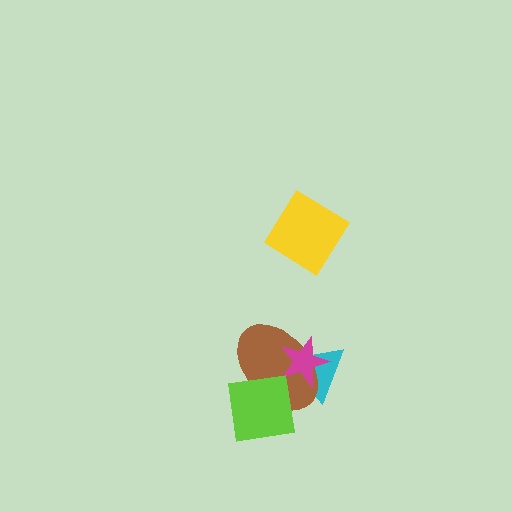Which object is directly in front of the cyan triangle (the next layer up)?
The brown ellipse is directly in front of the cyan triangle.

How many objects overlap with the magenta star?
2 objects overlap with the magenta star.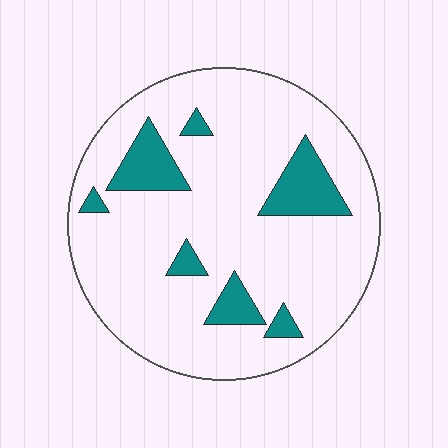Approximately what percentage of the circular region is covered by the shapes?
Approximately 15%.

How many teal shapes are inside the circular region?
7.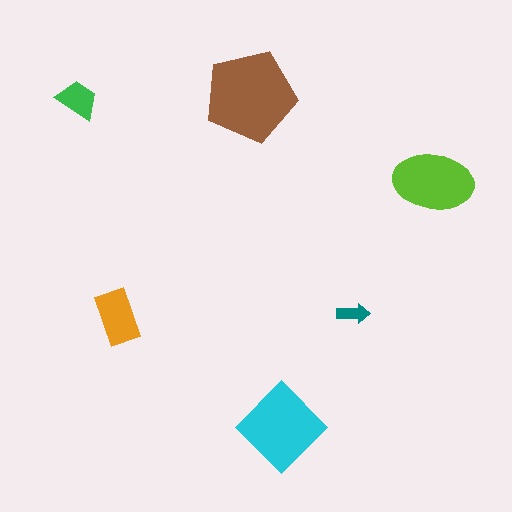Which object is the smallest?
The teal arrow.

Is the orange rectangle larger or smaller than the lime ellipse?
Smaller.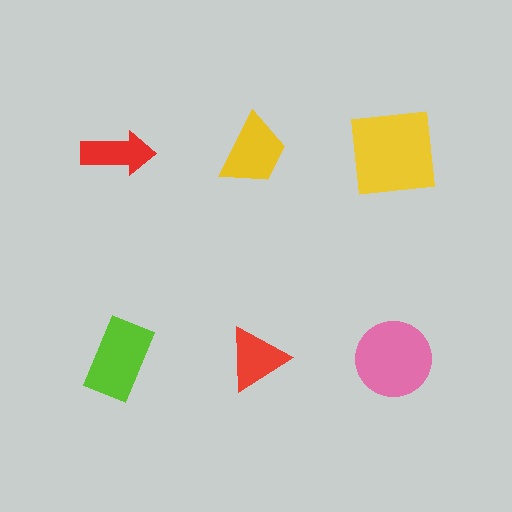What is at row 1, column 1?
A red arrow.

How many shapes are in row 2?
3 shapes.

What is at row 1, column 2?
A yellow trapezoid.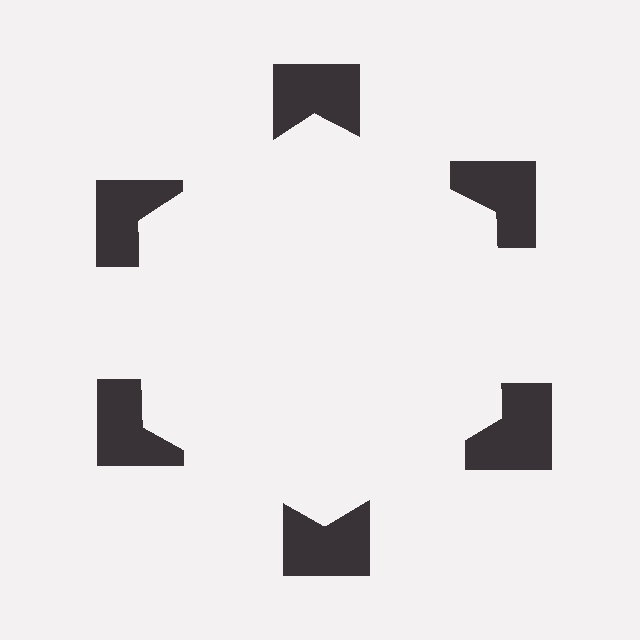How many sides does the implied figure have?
6 sides.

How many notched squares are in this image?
There are 6 — one at each vertex of the illusory hexagon.